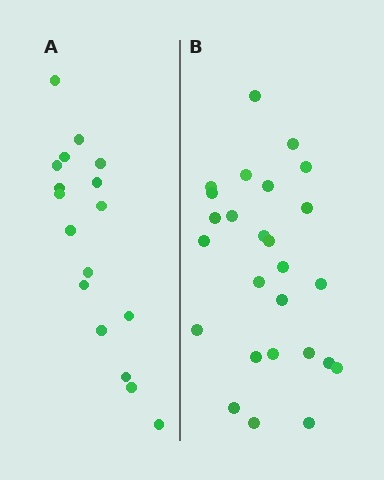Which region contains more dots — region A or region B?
Region B (the right region) has more dots.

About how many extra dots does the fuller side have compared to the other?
Region B has roughly 8 or so more dots than region A.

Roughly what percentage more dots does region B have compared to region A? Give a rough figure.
About 55% more.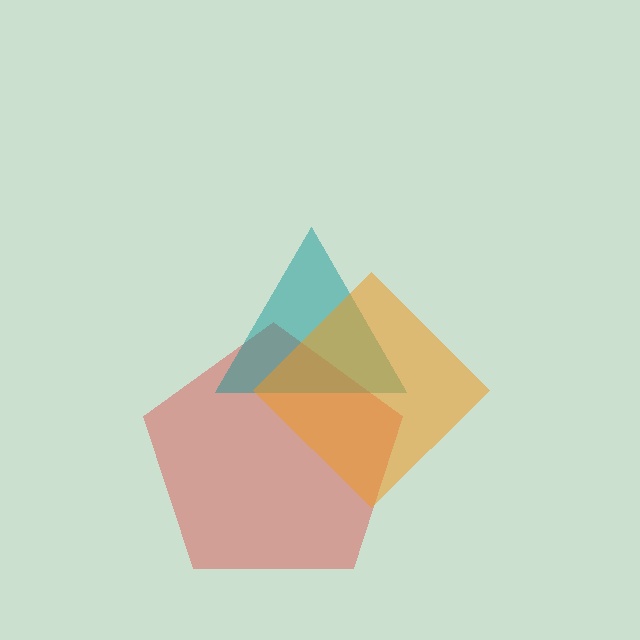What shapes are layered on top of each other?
The layered shapes are: a red pentagon, a teal triangle, an orange diamond.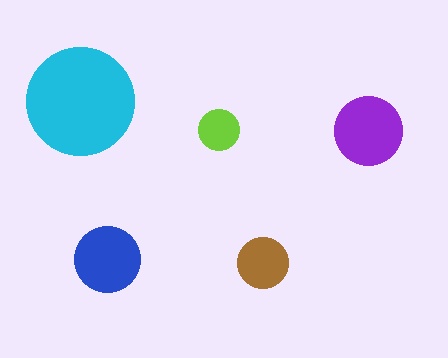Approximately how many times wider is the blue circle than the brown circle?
About 1.5 times wider.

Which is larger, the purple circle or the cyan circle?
The cyan one.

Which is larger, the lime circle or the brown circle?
The brown one.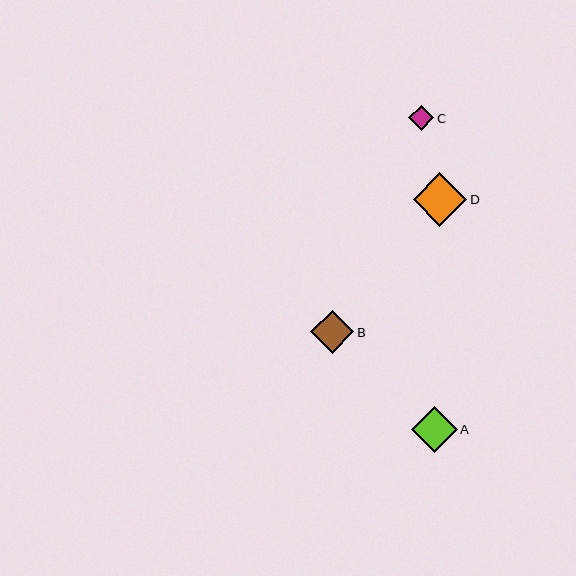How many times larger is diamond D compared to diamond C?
Diamond D is approximately 2.1 times the size of diamond C.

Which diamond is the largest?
Diamond D is the largest with a size of approximately 54 pixels.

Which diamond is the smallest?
Diamond C is the smallest with a size of approximately 25 pixels.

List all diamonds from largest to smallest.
From largest to smallest: D, A, B, C.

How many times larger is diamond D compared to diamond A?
Diamond D is approximately 1.2 times the size of diamond A.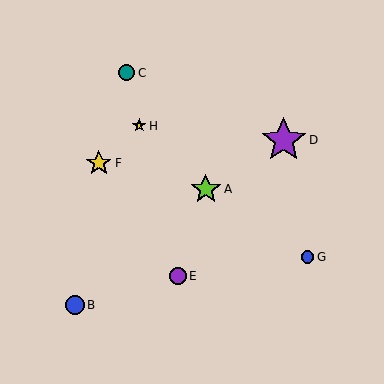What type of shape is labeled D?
Shape D is a purple star.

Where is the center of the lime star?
The center of the lime star is at (206, 189).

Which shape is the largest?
The purple star (labeled D) is the largest.